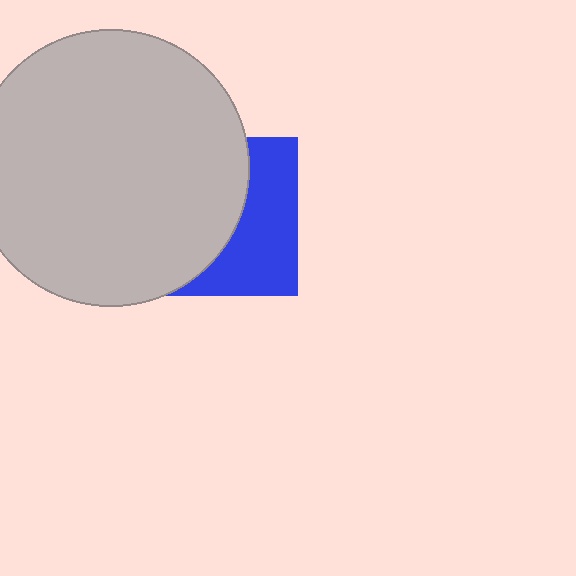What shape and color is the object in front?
The object in front is a light gray circle.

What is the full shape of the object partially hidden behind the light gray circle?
The partially hidden object is a blue square.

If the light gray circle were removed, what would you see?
You would see the complete blue square.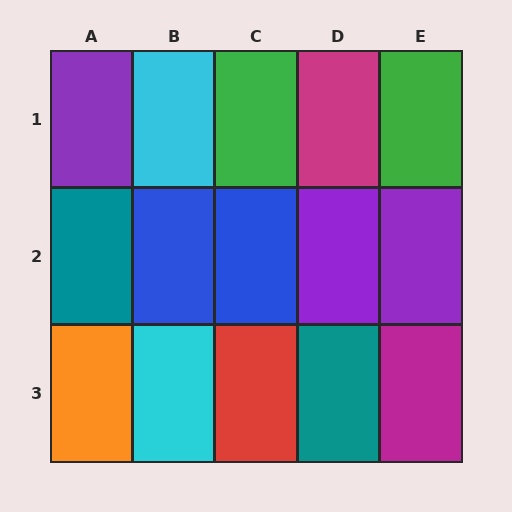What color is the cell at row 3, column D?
Teal.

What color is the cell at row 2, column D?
Purple.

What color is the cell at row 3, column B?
Cyan.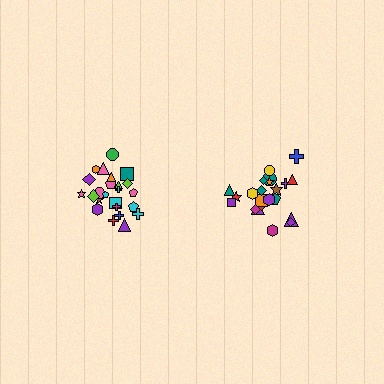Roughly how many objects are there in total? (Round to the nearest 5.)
Roughly 45 objects in total.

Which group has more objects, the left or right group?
The left group.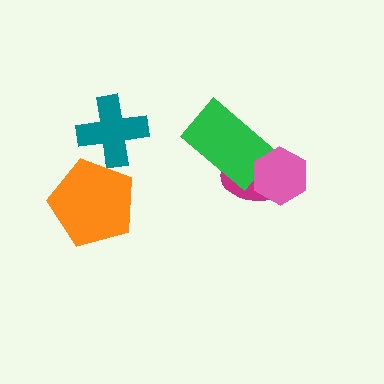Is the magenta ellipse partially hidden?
Yes, it is partially covered by another shape.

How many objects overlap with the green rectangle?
2 objects overlap with the green rectangle.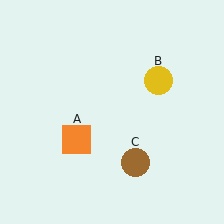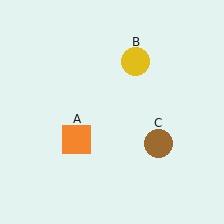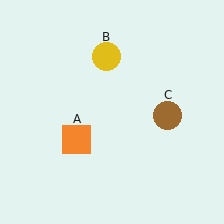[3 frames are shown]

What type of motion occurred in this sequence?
The yellow circle (object B), brown circle (object C) rotated counterclockwise around the center of the scene.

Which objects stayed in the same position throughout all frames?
Orange square (object A) remained stationary.